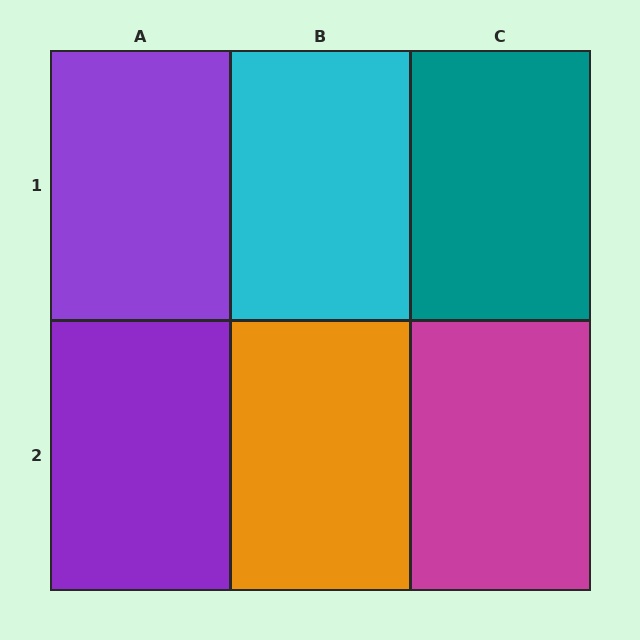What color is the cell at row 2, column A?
Purple.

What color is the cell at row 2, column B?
Orange.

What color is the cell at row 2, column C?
Magenta.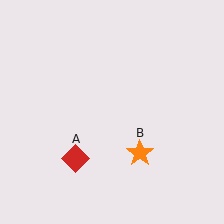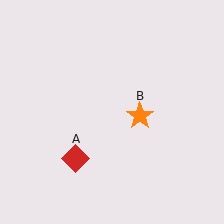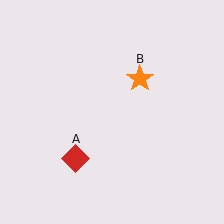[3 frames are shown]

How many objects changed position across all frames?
1 object changed position: orange star (object B).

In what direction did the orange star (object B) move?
The orange star (object B) moved up.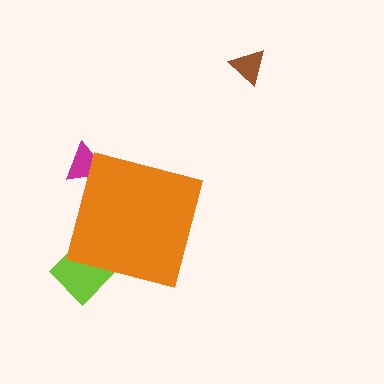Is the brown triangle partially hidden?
No, the brown triangle is fully visible.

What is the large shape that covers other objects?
An orange square.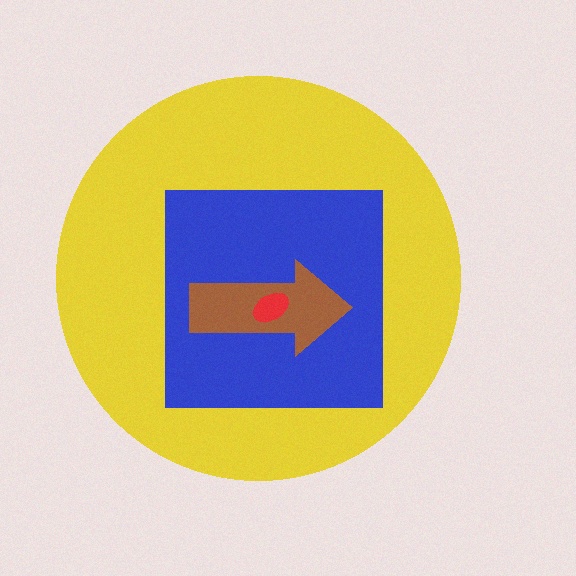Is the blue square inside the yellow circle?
Yes.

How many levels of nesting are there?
4.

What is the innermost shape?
The red ellipse.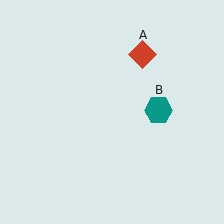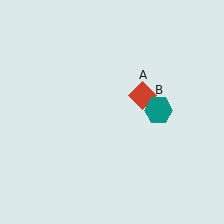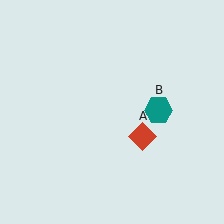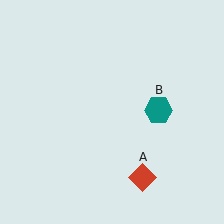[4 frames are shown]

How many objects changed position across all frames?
1 object changed position: red diamond (object A).